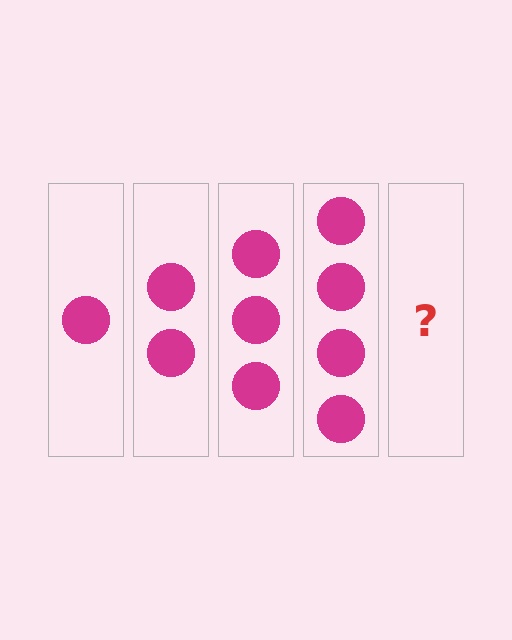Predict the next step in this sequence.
The next step is 5 circles.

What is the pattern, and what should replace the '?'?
The pattern is that each step adds one more circle. The '?' should be 5 circles.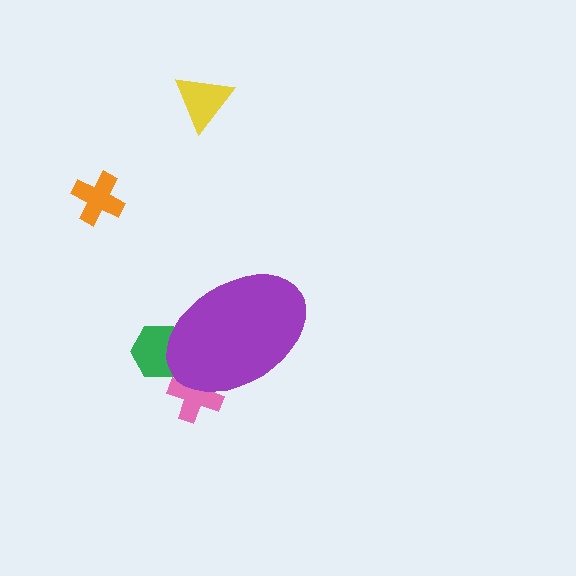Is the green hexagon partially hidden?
Yes, the green hexagon is partially hidden behind the purple ellipse.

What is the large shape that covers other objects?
A purple ellipse.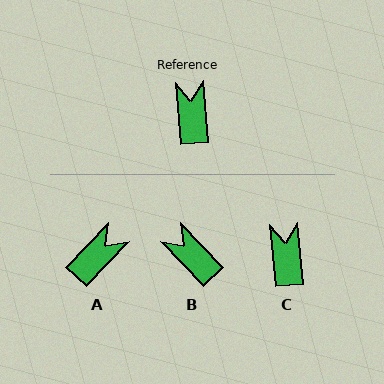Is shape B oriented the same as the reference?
No, it is off by about 39 degrees.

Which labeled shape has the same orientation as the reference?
C.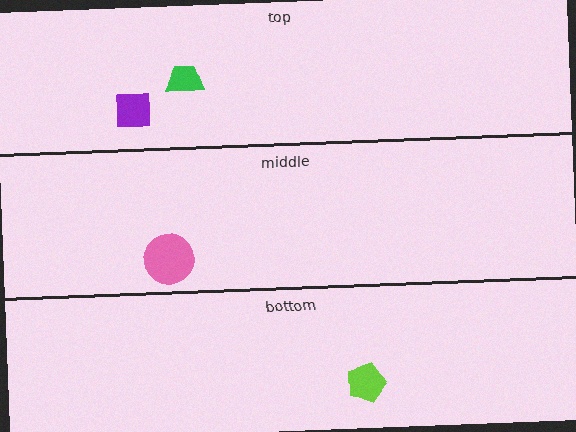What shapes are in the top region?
The green trapezoid, the purple square.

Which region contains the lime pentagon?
The bottom region.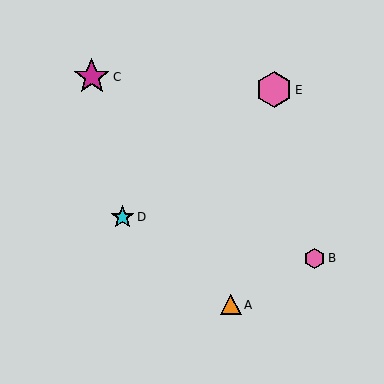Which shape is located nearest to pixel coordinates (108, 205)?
The cyan star (labeled D) at (122, 217) is nearest to that location.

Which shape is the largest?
The magenta star (labeled C) is the largest.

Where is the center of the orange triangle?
The center of the orange triangle is at (231, 305).